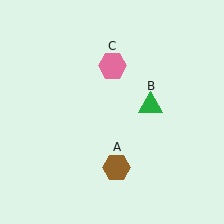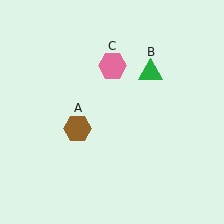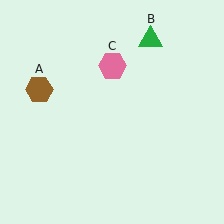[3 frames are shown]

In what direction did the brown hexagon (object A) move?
The brown hexagon (object A) moved up and to the left.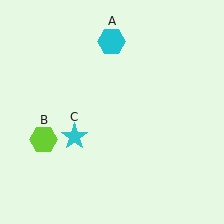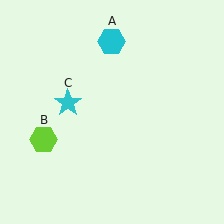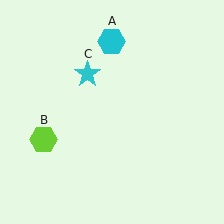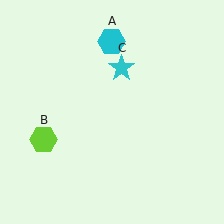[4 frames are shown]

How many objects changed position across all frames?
1 object changed position: cyan star (object C).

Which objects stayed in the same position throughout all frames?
Cyan hexagon (object A) and lime hexagon (object B) remained stationary.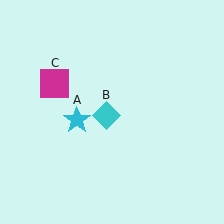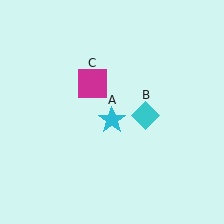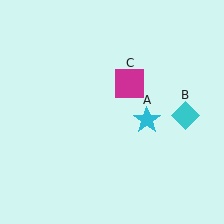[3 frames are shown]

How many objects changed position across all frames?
3 objects changed position: cyan star (object A), cyan diamond (object B), magenta square (object C).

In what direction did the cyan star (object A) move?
The cyan star (object A) moved right.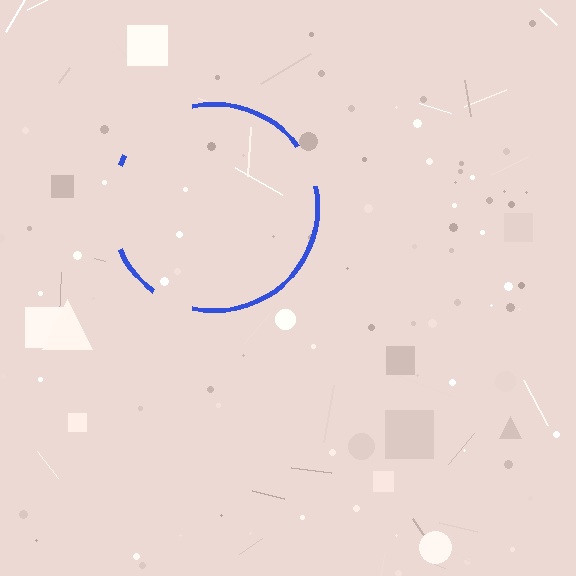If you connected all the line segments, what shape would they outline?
They would outline a circle.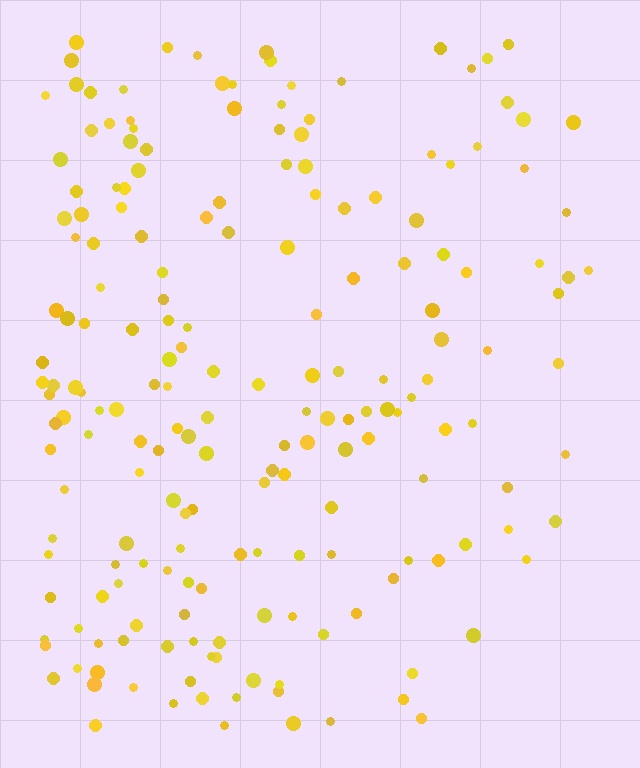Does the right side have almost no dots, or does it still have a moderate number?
Still a moderate number, just noticeably fewer than the left.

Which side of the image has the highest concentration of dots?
The left.